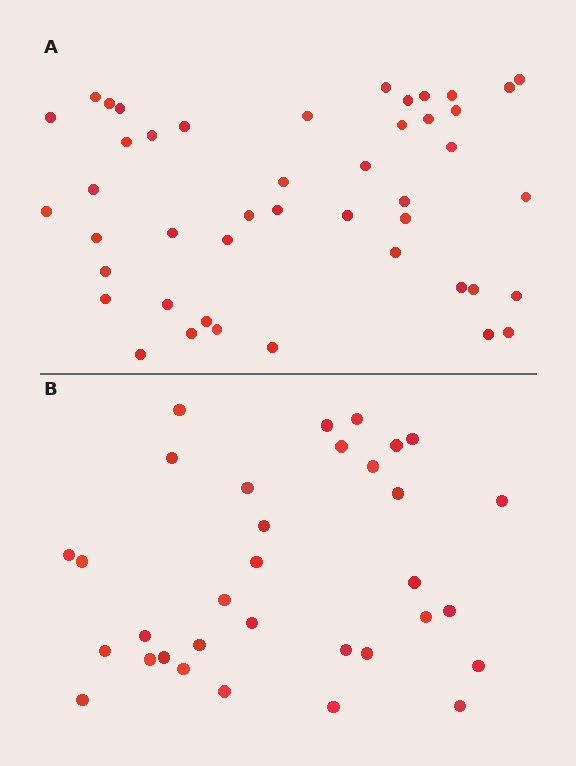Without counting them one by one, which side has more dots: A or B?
Region A (the top region) has more dots.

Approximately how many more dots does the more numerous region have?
Region A has roughly 12 or so more dots than region B.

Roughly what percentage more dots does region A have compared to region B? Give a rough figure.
About 35% more.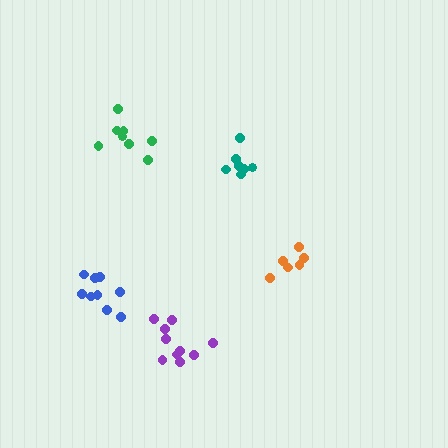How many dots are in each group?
Group 1: 8 dots, Group 2: 10 dots, Group 3: 7 dots, Group 4: 9 dots, Group 5: 6 dots (40 total).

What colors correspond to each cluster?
The clusters are colored: green, purple, teal, blue, orange.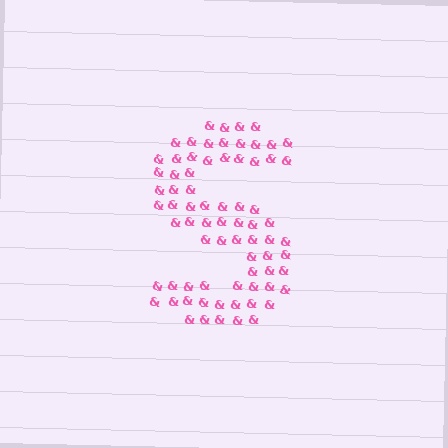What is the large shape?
The large shape is the letter S.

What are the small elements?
The small elements are ampersands.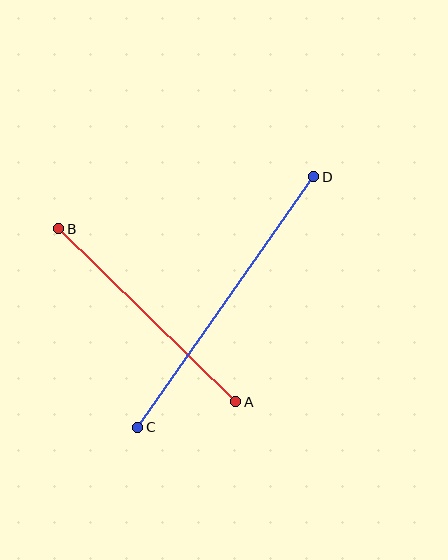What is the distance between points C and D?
The distance is approximately 306 pixels.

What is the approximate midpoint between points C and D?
The midpoint is at approximately (226, 302) pixels.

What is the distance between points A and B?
The distance is approximately 248 pixels.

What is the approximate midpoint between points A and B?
The midpoint is at approximately (147, 315) pixels.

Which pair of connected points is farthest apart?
Points C and D are farthest apart.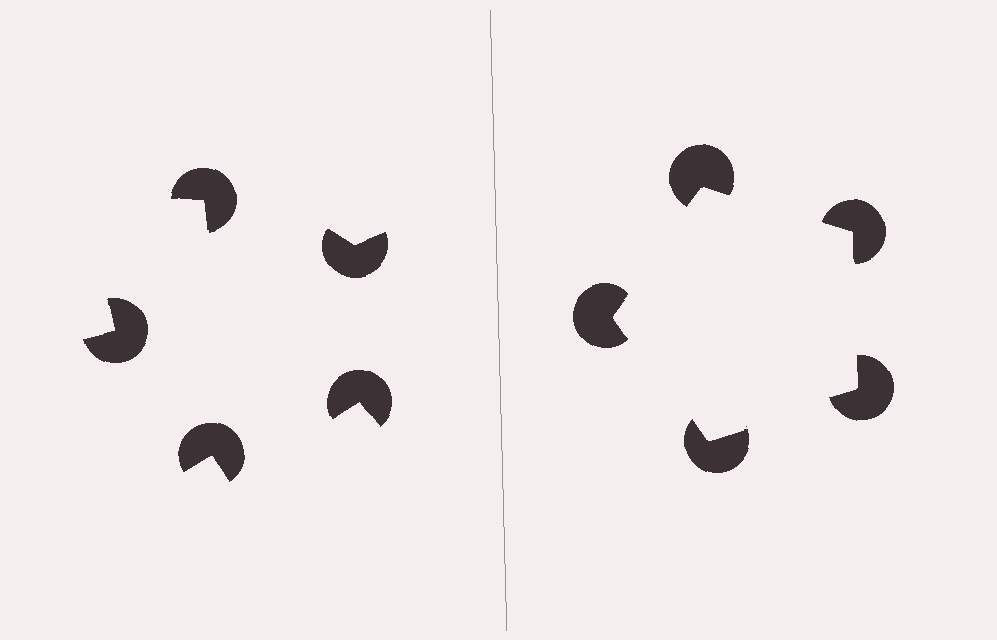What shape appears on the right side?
An illusory pentagon.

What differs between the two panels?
The pac-man discs are positioned identically on both sides; only the wedge orientations differ. On the right they align to a pentagon; on the left they are misaligned.